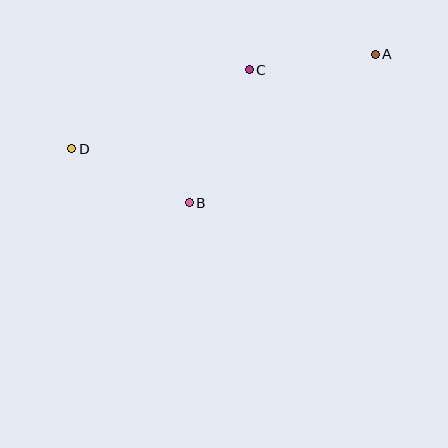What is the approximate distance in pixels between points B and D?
The distance between B and D is approximately 129 pixels.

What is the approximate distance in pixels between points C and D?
The distance between C and D is approximately 194 pixels.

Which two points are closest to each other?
Points A and C are closest to each other.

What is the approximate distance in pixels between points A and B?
The distance between A and B is approximately 238 pixels.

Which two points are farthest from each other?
Points A and D are farthest from each other.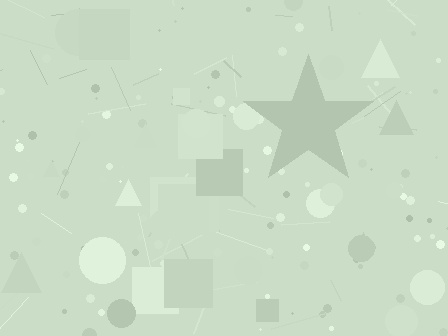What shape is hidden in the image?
A star is hidden in the image.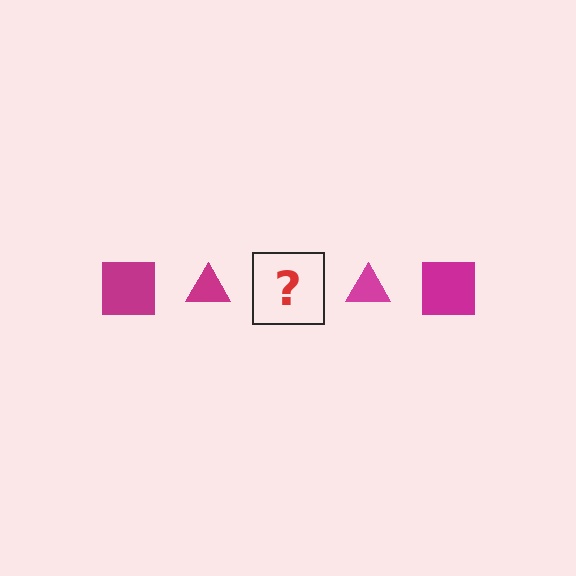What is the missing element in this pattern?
The missing element is a magenta square.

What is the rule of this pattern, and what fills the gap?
The rule is that the pattern cycles through square, triangle shapes in magenta. The gap should be filled with a magenta square.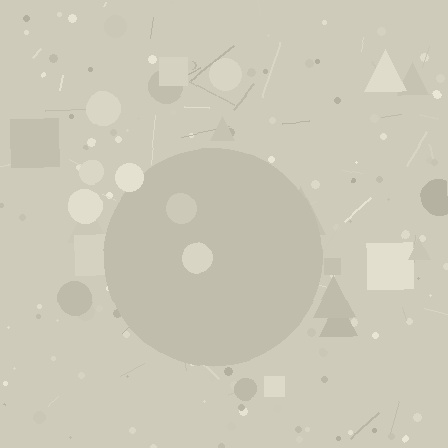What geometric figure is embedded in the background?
A circle is embedded in the background.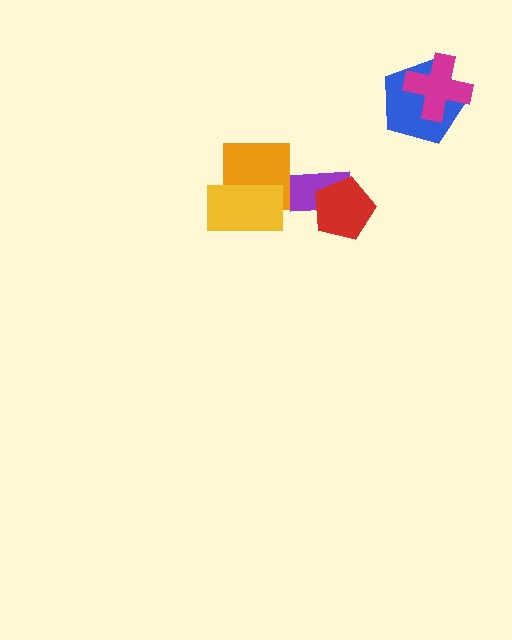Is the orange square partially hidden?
Yes, it is partially covered by another shape.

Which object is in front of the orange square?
The yellow rectangle is in front of the orange square.